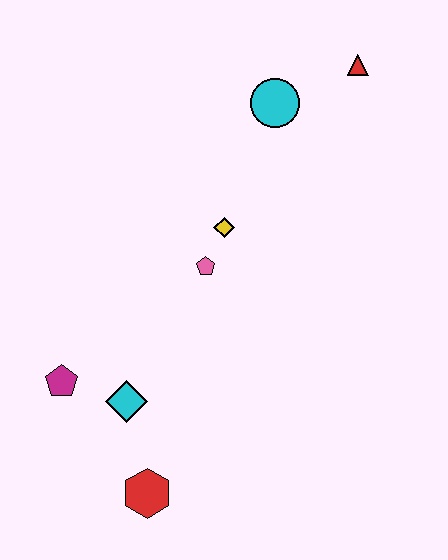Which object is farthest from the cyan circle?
The red hexagon is farthest from the cyan circle.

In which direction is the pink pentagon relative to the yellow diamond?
The pink pentagon is below the yellow diamond.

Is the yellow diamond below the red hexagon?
No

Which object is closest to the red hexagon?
The cyan diamond is closest to the red hexagon.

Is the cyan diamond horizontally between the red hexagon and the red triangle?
No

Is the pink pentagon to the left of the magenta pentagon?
No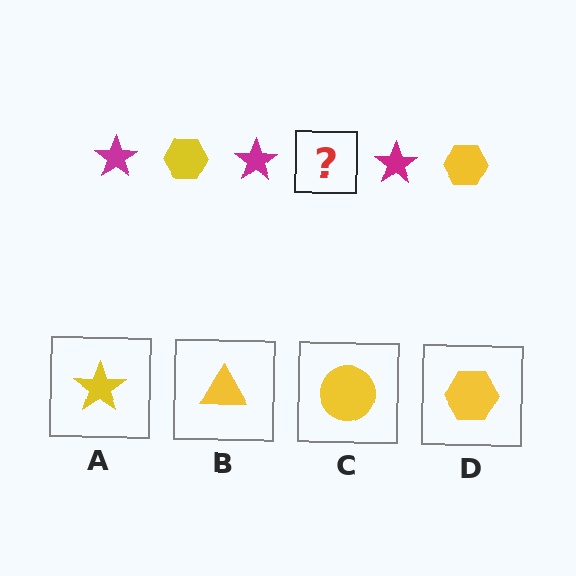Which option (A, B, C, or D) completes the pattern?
D.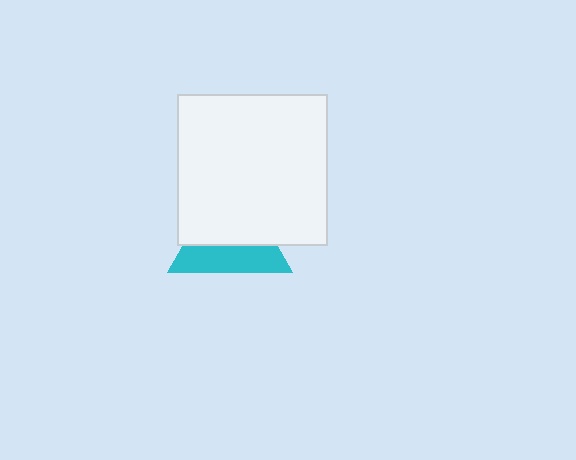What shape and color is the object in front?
The object in front is a white square.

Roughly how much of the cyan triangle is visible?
A small part of it is visible (roughly 44%).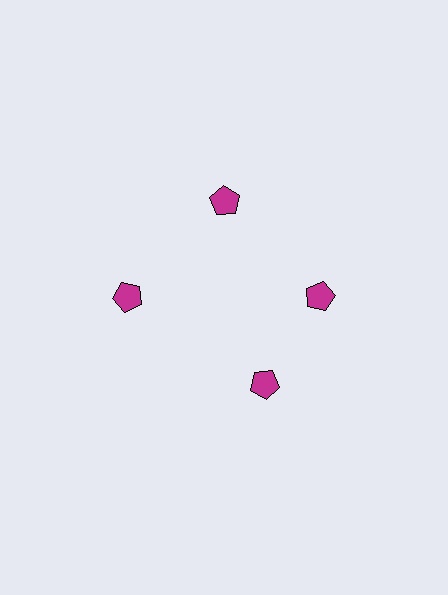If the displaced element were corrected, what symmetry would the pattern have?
It would have 4-fold rotational symmetry — the pattern would map onto itself every 90 degrees.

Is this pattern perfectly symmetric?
No. The 4 magenta pentagons are arranged in a ring, but one element near the 6 o'clock position is rotated out of alignment along the ring, breaking the 4-fold rotational symmetry.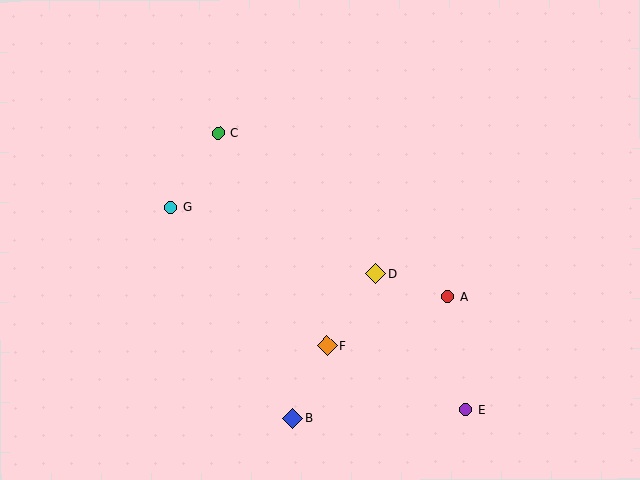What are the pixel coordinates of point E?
Point E is at (466, 410).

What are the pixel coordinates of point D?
Point D is at (376, 274).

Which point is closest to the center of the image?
Point D at (376, 274) is closest to the center.